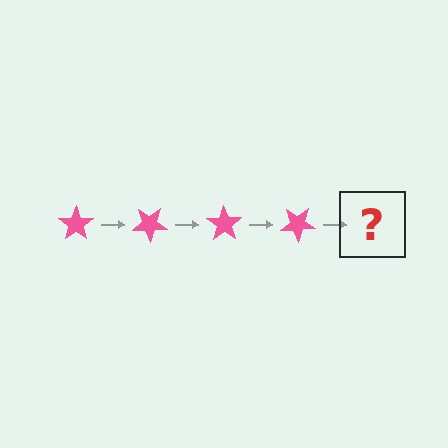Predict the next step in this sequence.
The next step is a pink star rotated 140 degrees.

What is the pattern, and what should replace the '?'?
The pattern is that the star rotates 35 degrees each step. The '?' should be a pink star rotated 140 degrees.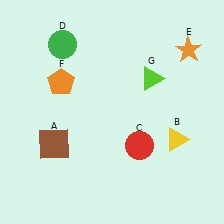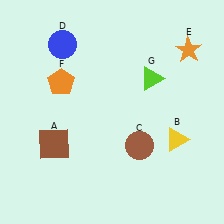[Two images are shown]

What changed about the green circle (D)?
In Image 1, D is green. In Image 2, it changed to blue.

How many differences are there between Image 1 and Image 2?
There are 2 differences between the two images.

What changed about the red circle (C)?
In Image 1, C is red. In Image 2, it changed to brown.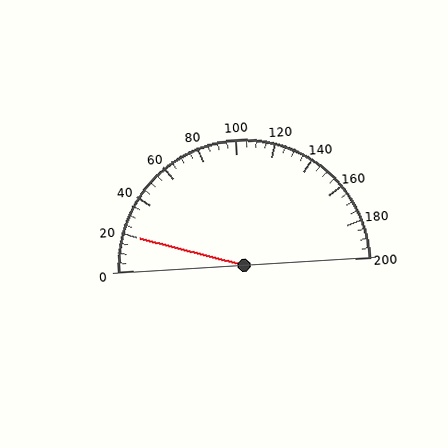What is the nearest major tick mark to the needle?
The nearest major tick mark is 20.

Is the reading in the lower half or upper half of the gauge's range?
The reading is in the lower half of the range (0 to 200).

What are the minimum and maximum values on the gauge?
The gauge ranges from 0 to 200.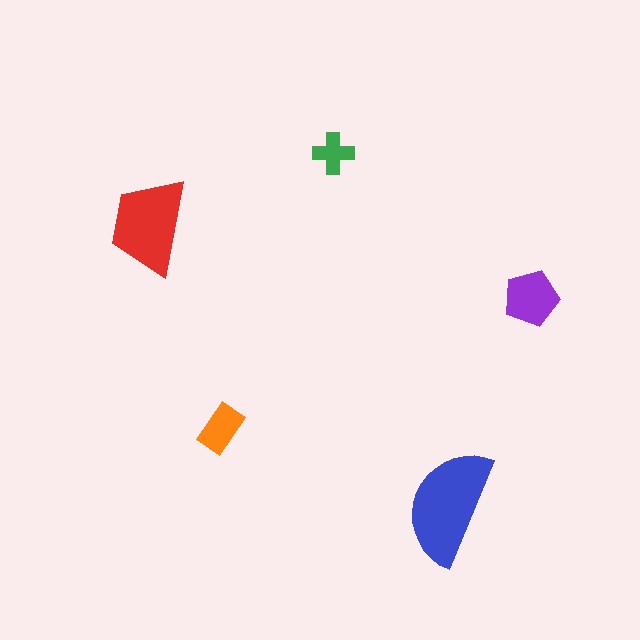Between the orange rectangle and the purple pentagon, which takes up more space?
The purple pentagon.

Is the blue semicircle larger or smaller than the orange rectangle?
Larger.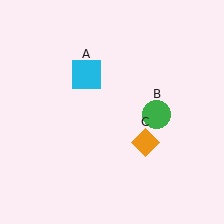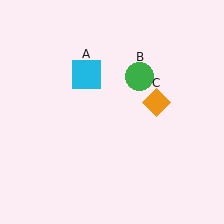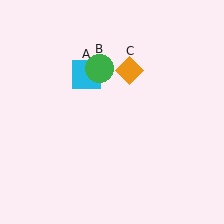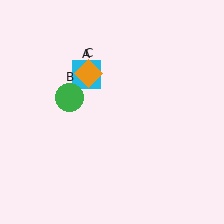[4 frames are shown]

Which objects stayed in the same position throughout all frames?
Cyan square (object A) remained stationary.